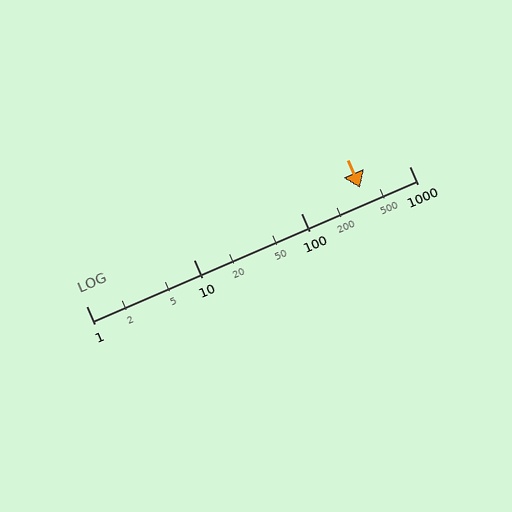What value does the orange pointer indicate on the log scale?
The pointer indicates approximately 350.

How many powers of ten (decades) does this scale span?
The scale spans 3 decades, from 1 to 1000.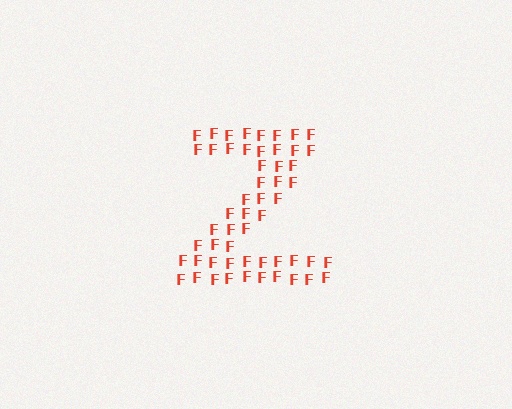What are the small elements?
The small elements are letter F's.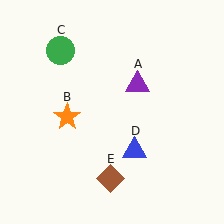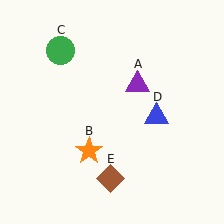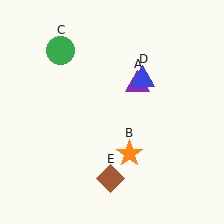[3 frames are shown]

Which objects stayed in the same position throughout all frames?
Purple triangle (object A) and green circle (object C) and brown diamond (object E) remained stationary.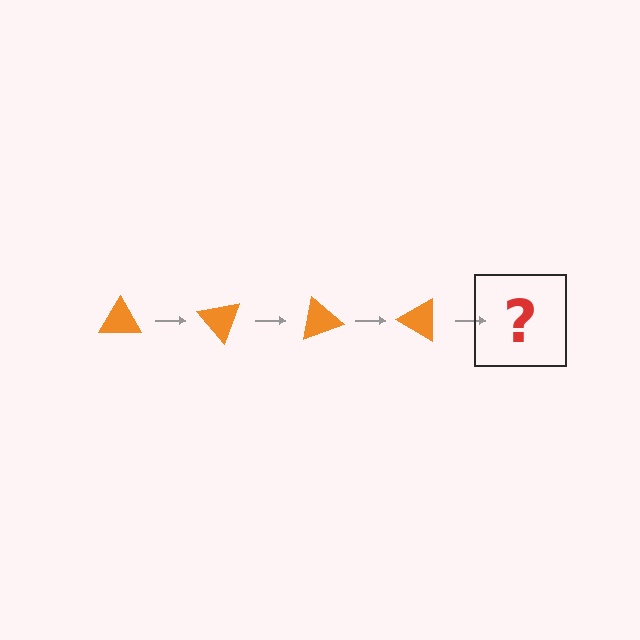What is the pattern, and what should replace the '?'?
The pattern is that the triangle rotates 50 degrees each step. The '?' should be an orange triangle rotated 200 degrees.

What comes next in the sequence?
The next element should be an orange triangle rotated 200 degrees.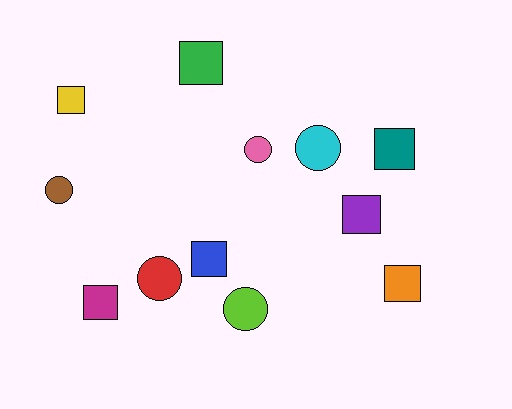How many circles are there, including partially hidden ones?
There are 5 circles.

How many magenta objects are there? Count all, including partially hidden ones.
There is 1 magenta object.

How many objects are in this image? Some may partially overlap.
There are 12 objects.